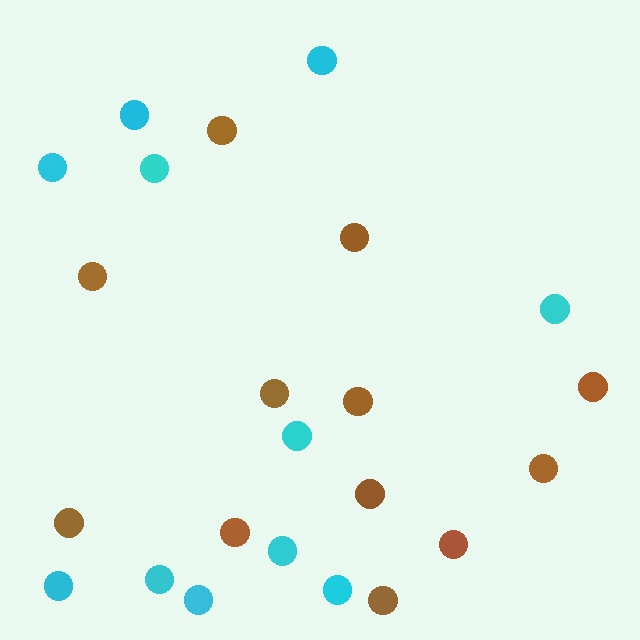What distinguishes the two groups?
There are 2 groups: one group of brown circles (12) and one group of cyan circles (11).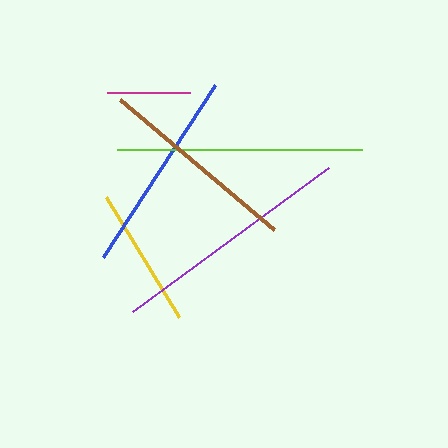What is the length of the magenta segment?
The magenta segment is approximately 83 pixels long.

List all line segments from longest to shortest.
From longest to shortest: lime, purple, blue, brown, yellow, magenta.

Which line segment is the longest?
The lime line is the longest at approximately 245 pixels.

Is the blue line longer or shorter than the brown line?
The blue line is longer than the brown line.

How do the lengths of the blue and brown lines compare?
The blue and brown lines are approximately the same length.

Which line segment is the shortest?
The magenta line is the shortest at approximately 83 pixels.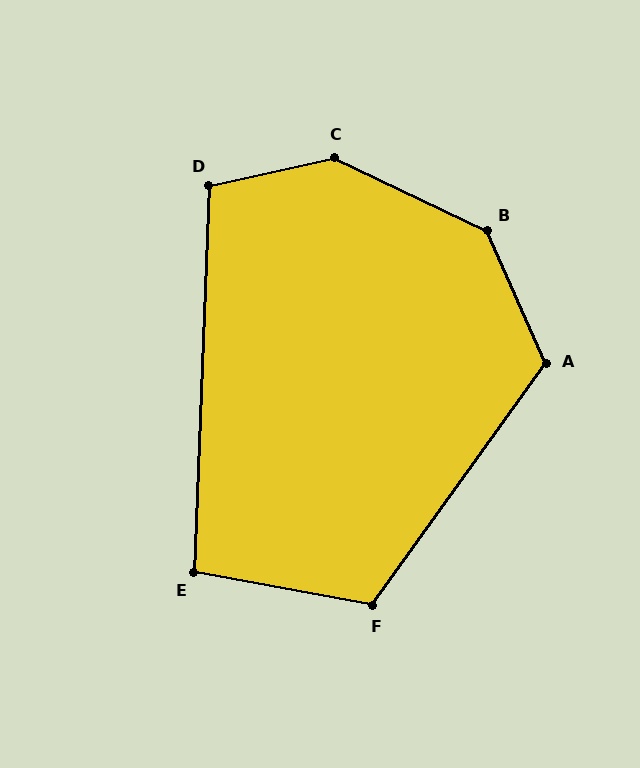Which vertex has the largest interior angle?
C, at approximately 142 degrees.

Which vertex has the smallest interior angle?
E, at approximately 98 degrees.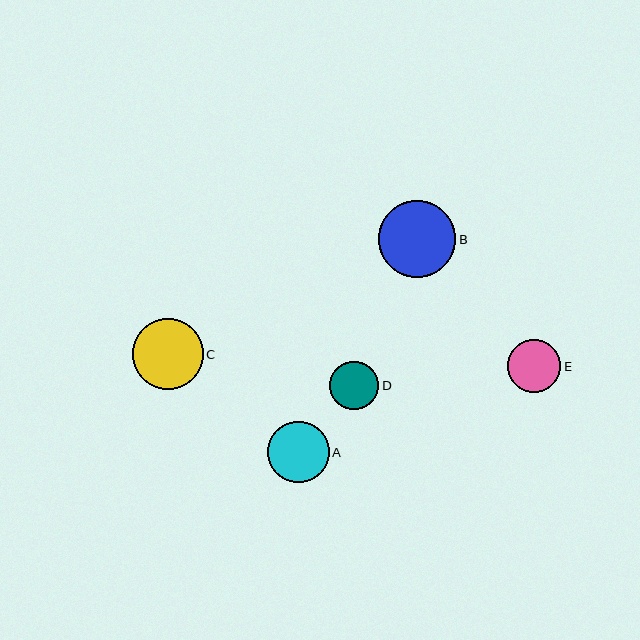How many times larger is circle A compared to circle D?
Circle A is approximately 1.3 times the size of circle D.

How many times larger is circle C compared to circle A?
Circle C is approximately 1.1 times the size of circle A.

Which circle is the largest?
Circle B is the largest with a size of approximately 77 pixels.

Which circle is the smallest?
Circle D is the smallest with a size of approximately 49 pixels.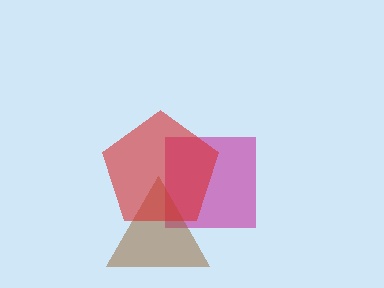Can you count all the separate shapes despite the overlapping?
Yes, there are 3 separate shapes.